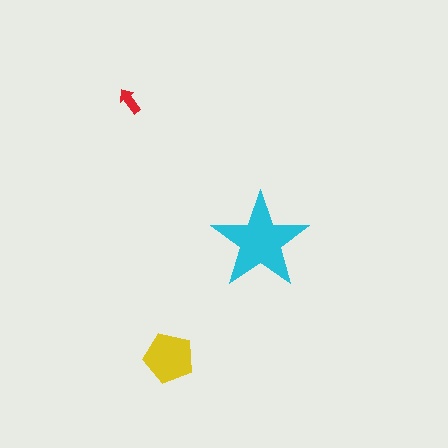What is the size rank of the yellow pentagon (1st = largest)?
2nd.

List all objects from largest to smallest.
The cyan star, the yellow pentagon, the red arrow.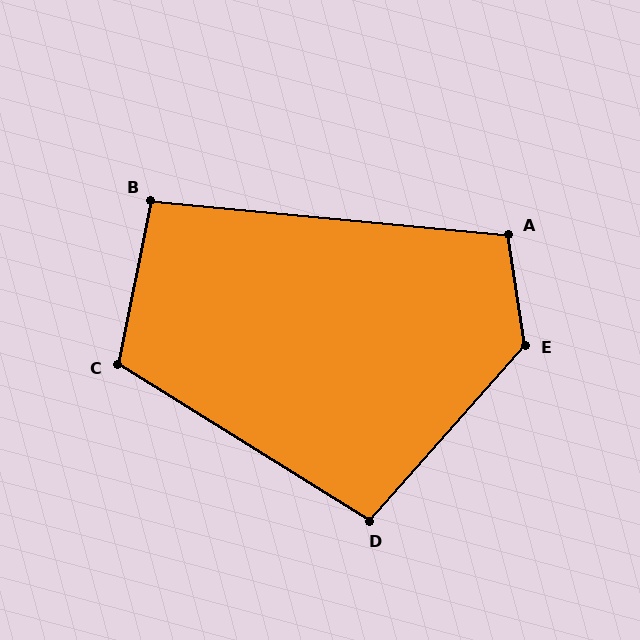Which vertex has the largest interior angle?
E, at approximately 130 degrees.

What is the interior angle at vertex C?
Approximately 110 degrees (obtuse).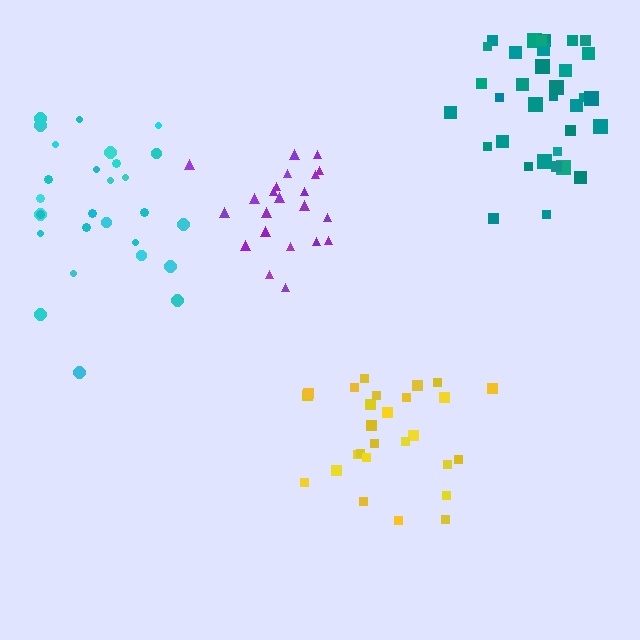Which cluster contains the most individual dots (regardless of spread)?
Teal (35).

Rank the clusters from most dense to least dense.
purple, teal, cyan, yellow.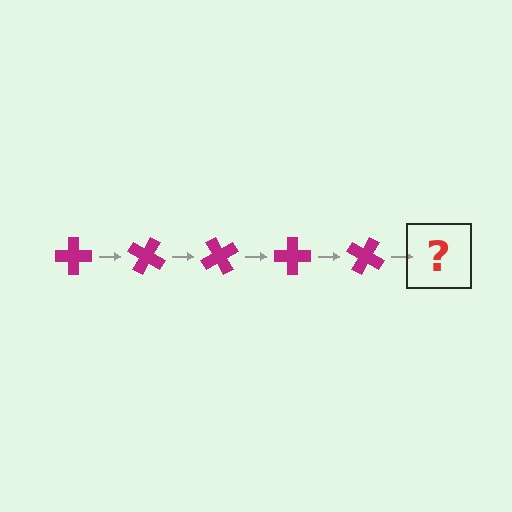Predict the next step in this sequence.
The next step is a magenta cross rotated 150 degrees.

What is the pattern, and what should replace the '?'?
The pattern is that the cross rotates 30 degrees each step. The '?' should be a magenta cross rotated 150 degrees.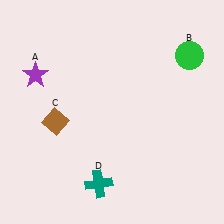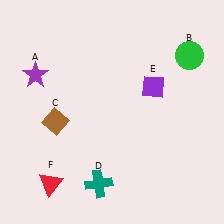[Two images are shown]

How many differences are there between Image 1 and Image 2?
There are 2 differences between the two images.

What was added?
A purple diamond (E), a red triangle (F) were added in Image 2.